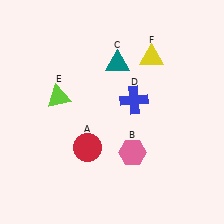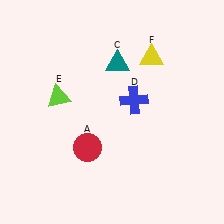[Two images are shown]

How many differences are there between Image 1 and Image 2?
There is 1 difference between the two images.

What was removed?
The pink hexagon (B) was removed in Image 2.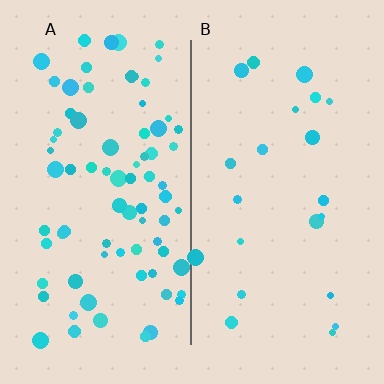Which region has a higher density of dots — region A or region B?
A (the left).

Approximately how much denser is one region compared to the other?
Approximately 3.5× — region A over region B.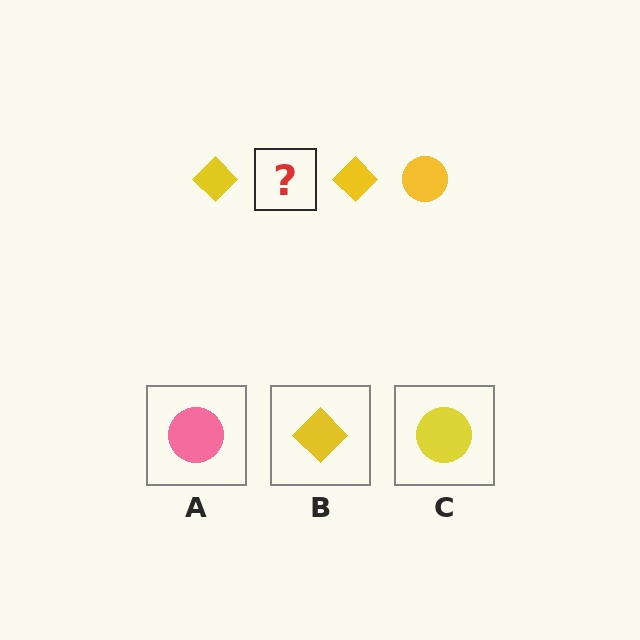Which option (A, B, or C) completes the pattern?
C.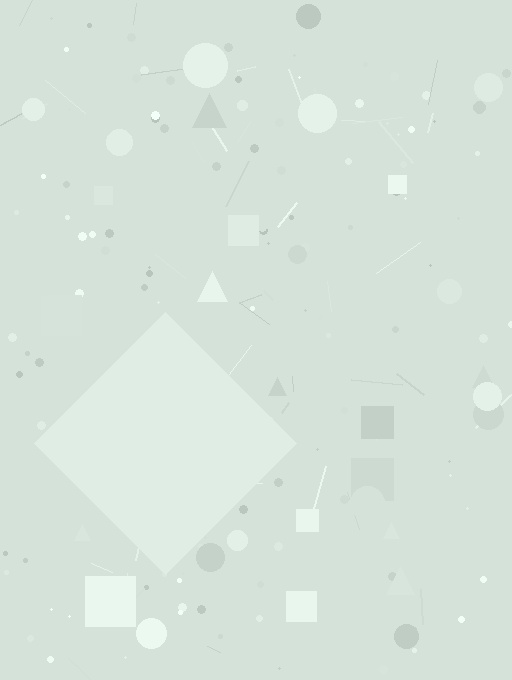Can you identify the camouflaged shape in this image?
The camouflaged shape is a diamond.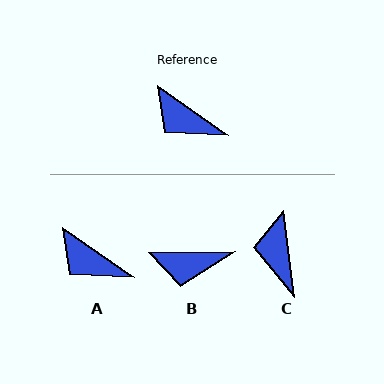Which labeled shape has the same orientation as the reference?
A.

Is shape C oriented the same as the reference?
No, it is off by about 47 degrees.